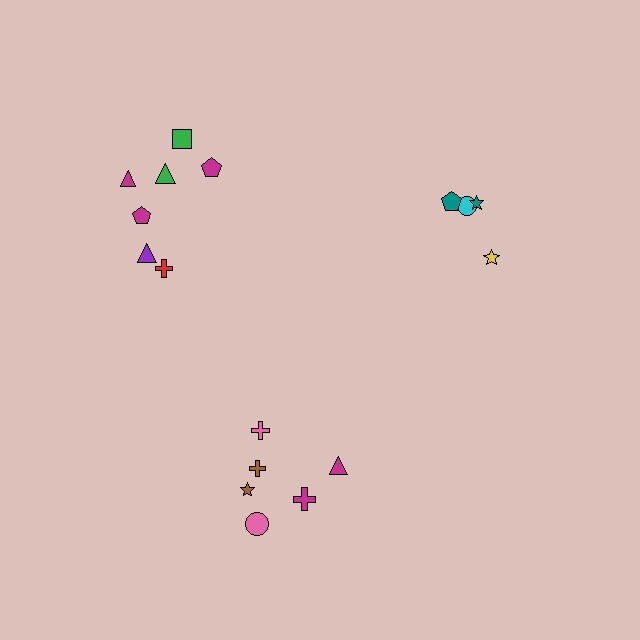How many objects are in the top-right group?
There are 4 objects.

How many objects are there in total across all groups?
There are 17 objects.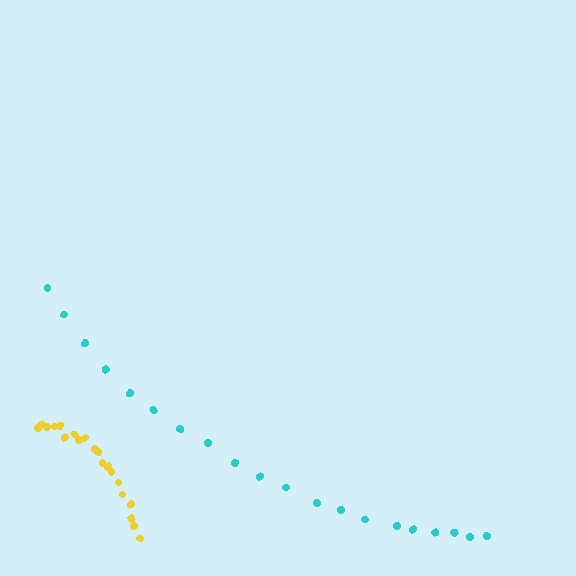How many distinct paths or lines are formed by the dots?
There are 2 distinct paths.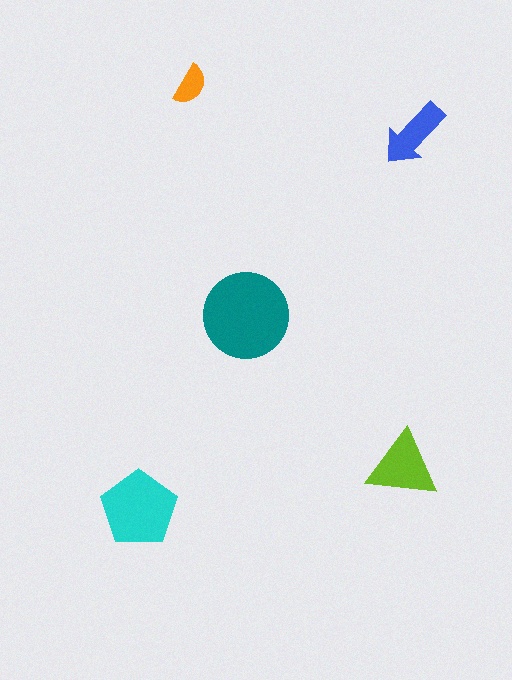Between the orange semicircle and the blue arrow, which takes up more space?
The blue arrow.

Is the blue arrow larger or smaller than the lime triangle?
Smaller.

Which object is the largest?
The teal circle.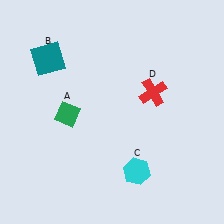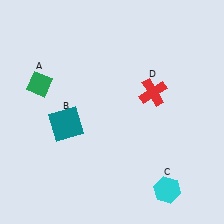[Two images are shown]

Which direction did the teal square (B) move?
The teal square (B) moved down.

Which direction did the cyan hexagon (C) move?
The cyan hexagon (C) moved right.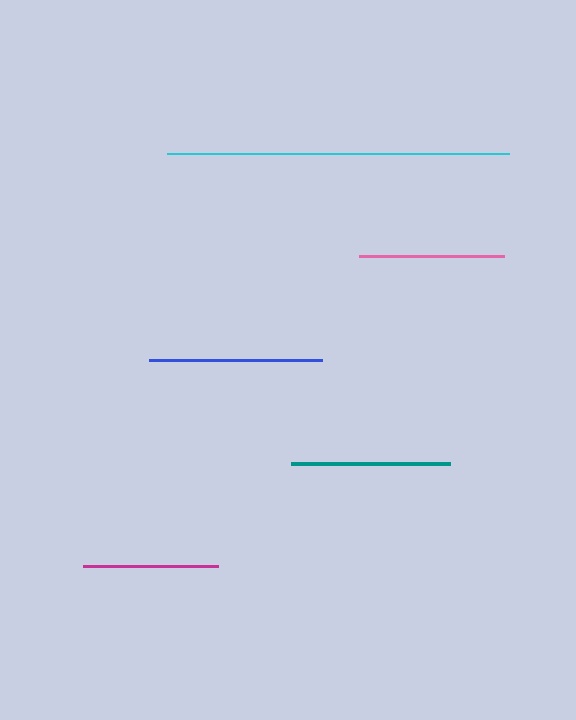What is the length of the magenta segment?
The magenta segment is approximately 135 pixels long.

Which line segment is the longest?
The cyan line is the longest at approximately 342 pixels.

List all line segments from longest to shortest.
From longest to shortest: cyan, blue, teal, pink, magenta.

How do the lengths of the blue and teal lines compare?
The blue and teal lines are approximately the same length.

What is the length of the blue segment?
The blue segment is approximately 173 pixels long.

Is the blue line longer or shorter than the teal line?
The blue line is longer than the teal line.